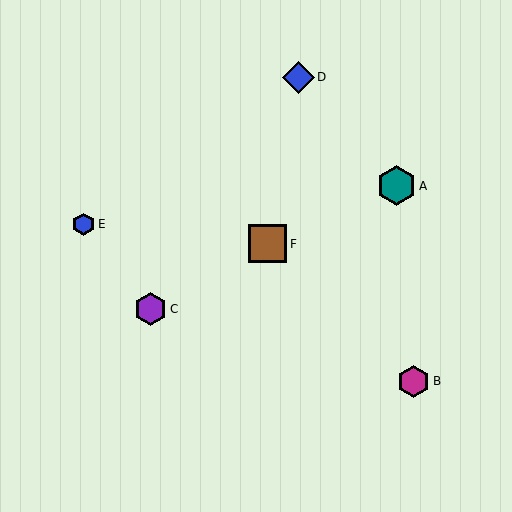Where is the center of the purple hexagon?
The center of the purple hexagon is at (151, 309).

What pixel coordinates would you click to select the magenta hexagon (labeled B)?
Click at (413, 381) to select the magenta hexagon B.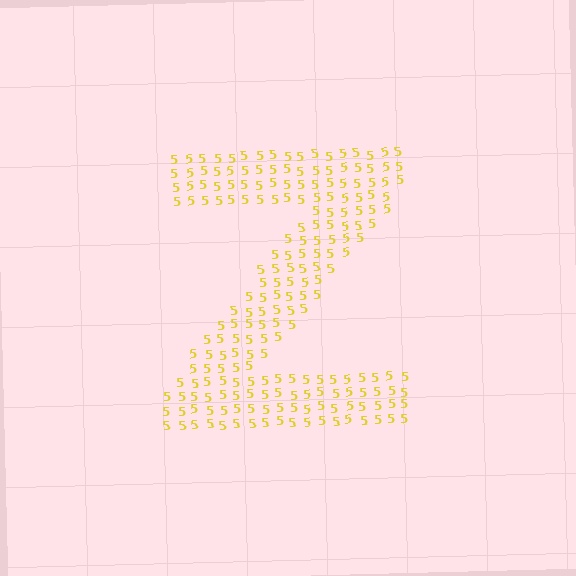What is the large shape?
The large shape is the letter Z.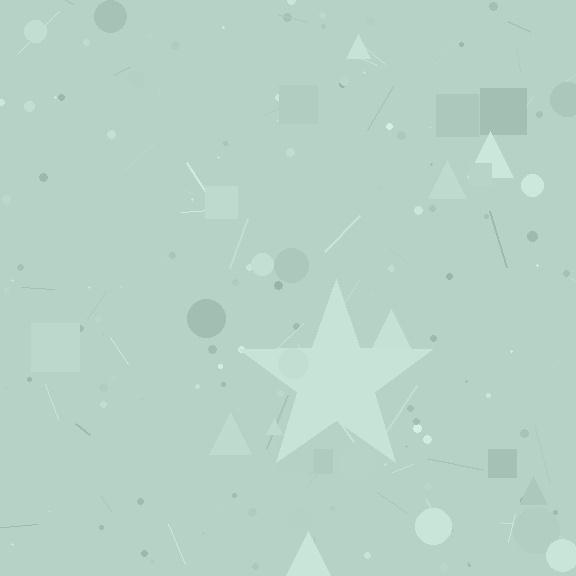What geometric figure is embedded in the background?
A star is embedded in the background.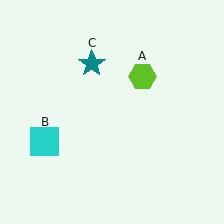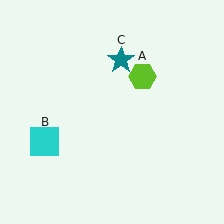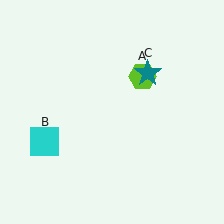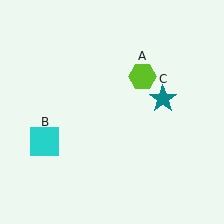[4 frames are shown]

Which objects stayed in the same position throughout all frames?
Lime hexagon (object A) and cyan square (object B) remained stationary.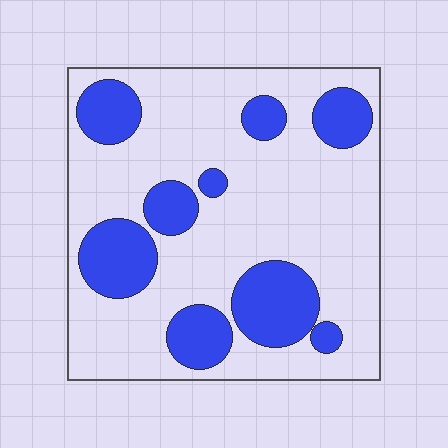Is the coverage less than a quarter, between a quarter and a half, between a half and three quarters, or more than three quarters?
Between a quarter and a half.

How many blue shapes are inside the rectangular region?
9.